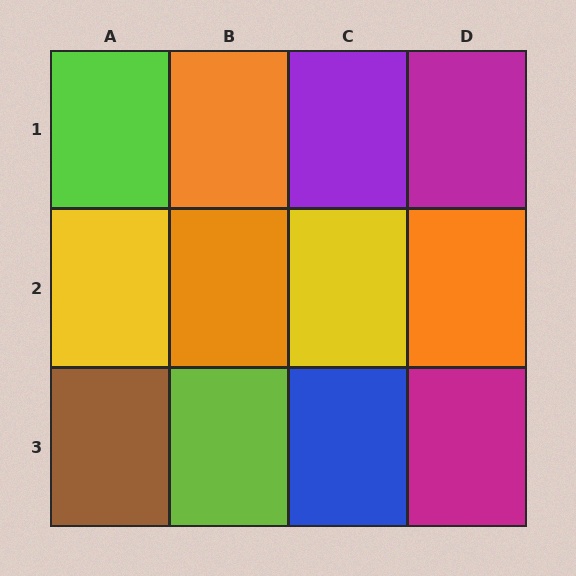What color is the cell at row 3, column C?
Blue.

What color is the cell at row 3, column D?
Magenta.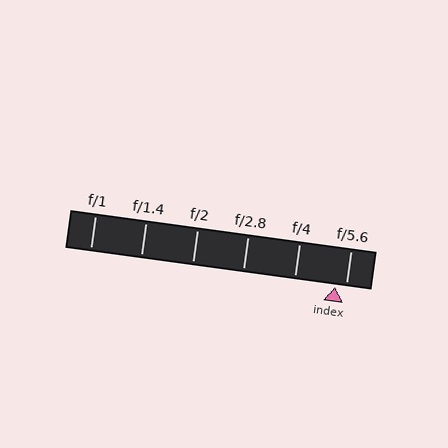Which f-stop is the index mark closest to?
The index mark is closest to f/5.6.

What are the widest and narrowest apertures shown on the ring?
The widest aperture shown is f/1 and the narrowest is f/5.6.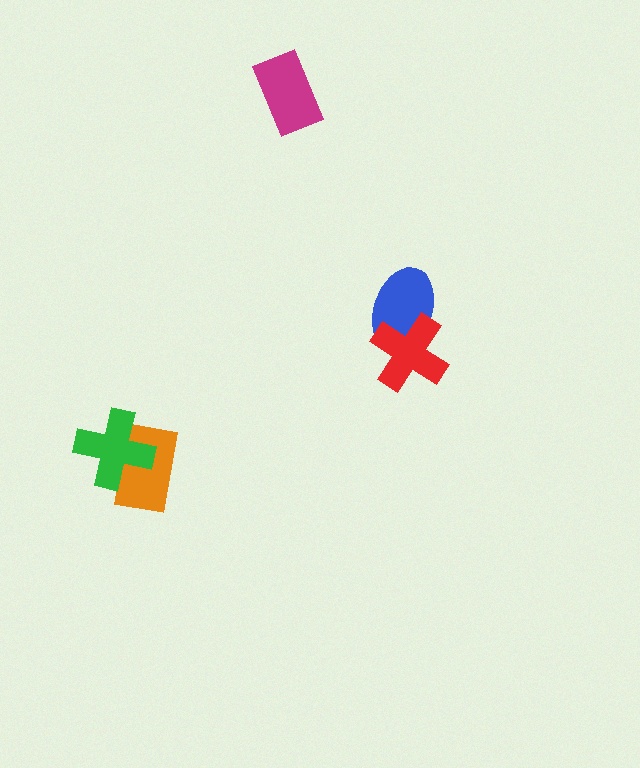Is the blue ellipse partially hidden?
Yes, it is partially covered by another shape.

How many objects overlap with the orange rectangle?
1 object overlaps with the orange rectangle.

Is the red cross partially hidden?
No, no other shape covers it.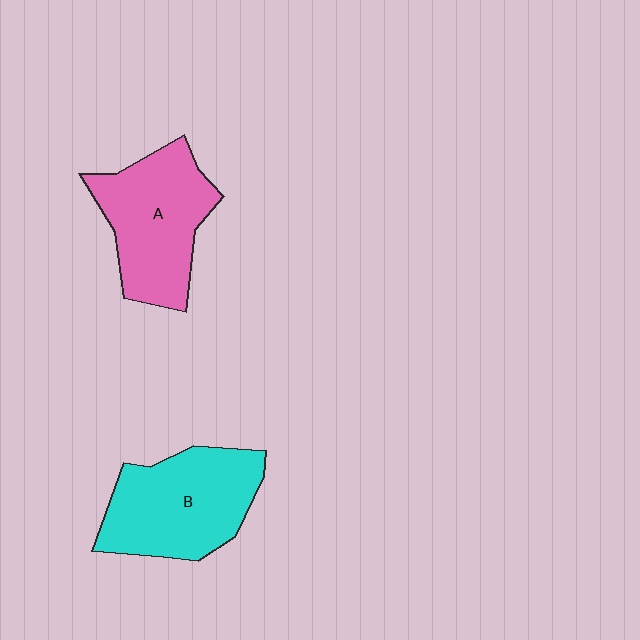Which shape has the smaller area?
Shape A (pink).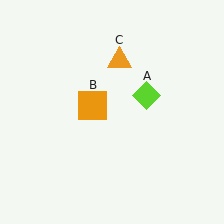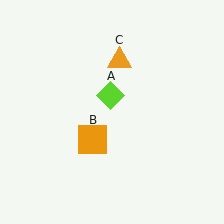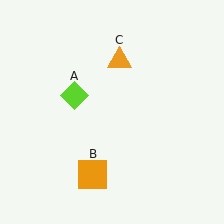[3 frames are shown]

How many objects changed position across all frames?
2 objects changed position: lime diamond (object A), orange square (object B).